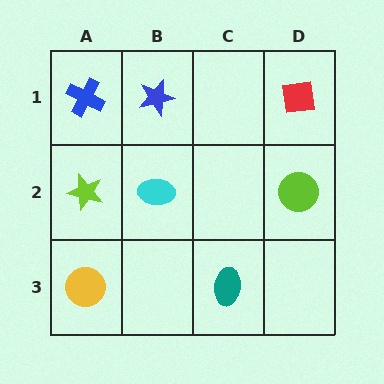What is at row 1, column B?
A blue star.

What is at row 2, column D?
A lime circle.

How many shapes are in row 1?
3 shapes.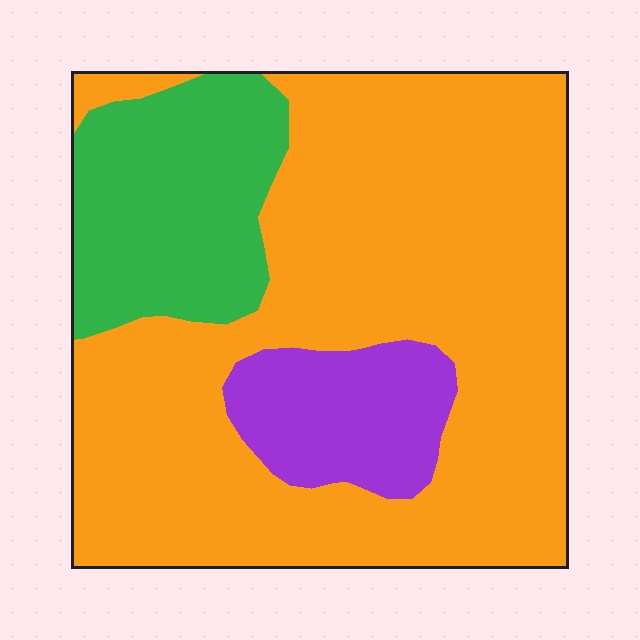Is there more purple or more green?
Green.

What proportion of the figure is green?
Green takes up about one fifth (1/5) of the figure.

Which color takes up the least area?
Purple, at roughly 10%.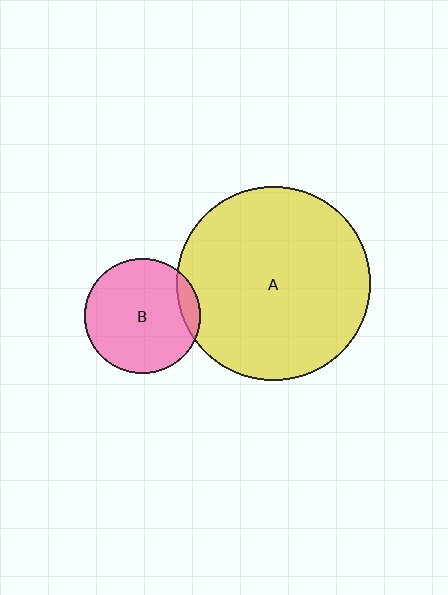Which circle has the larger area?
Circle A (yellow).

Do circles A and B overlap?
Yes.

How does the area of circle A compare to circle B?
Approximately 2.8 times.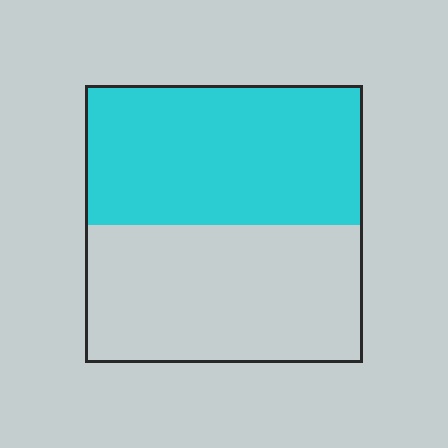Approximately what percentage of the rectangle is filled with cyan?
Approximately 50%.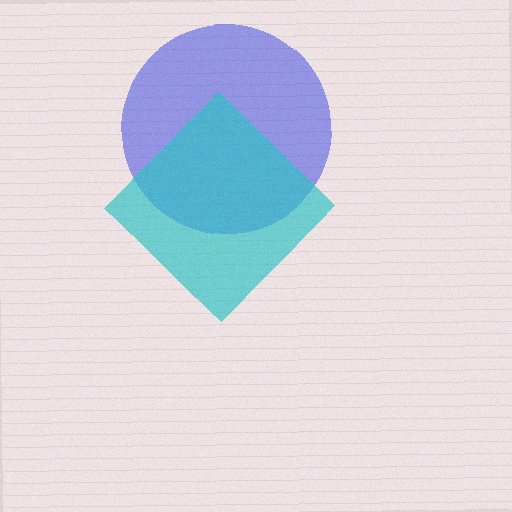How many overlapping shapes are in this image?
There are 2 overlapping shapes in the image.